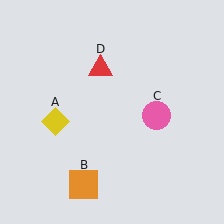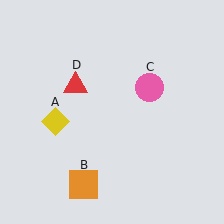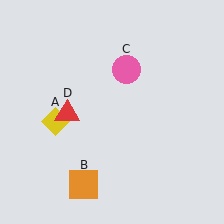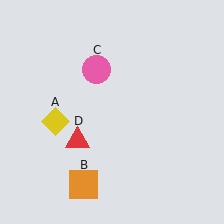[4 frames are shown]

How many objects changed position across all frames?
2 objects changed position: pink circle (object C), red triangle (object D).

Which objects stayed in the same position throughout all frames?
Yellow diamond (object A) and orange square (object B) remained stationary.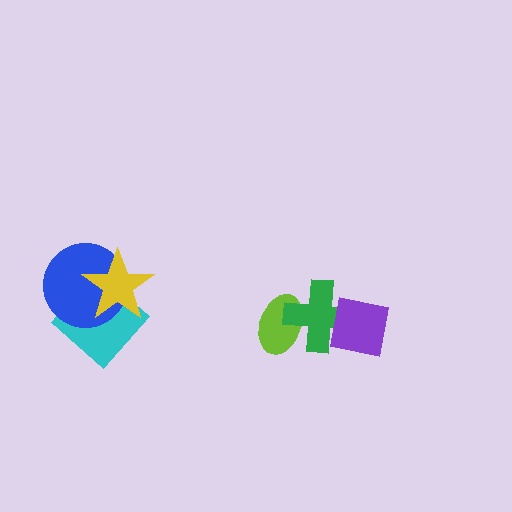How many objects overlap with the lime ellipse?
1 object overlaps with the lime ellipse.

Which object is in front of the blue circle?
The yellow star is in front of the blue circle.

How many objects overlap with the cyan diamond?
2 objects overlap with the cyan diamond.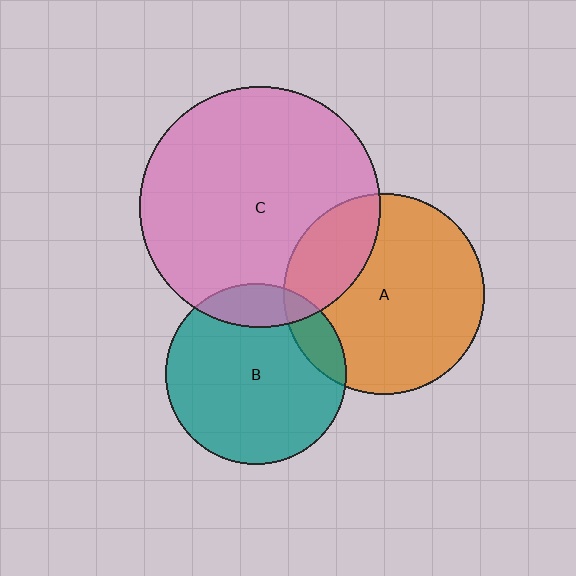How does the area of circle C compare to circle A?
Approximately 1.4 times.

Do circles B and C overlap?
Yes.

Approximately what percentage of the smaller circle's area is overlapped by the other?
Approximately 15%.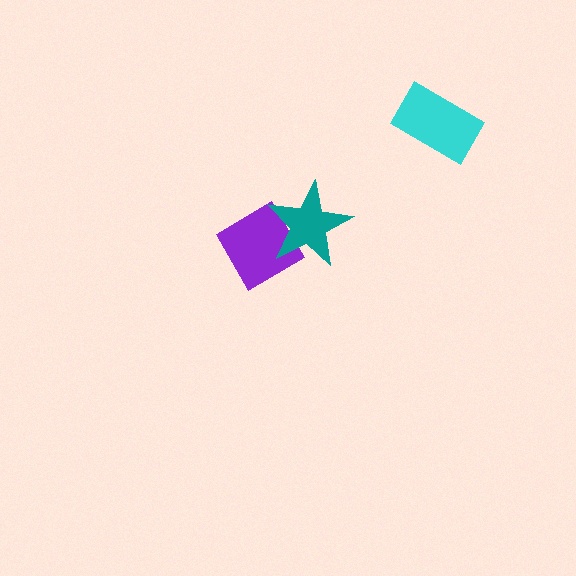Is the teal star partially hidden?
No, no other shape covers it.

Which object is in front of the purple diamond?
The teal star is in front of the purple diamond.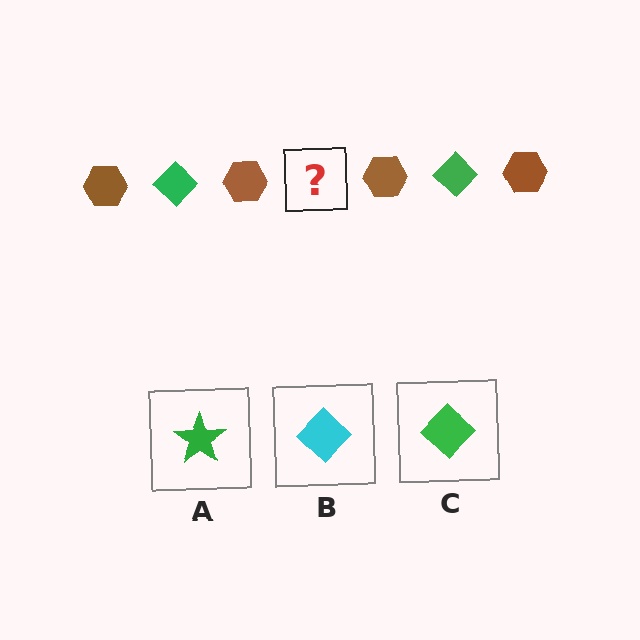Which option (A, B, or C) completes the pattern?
C.